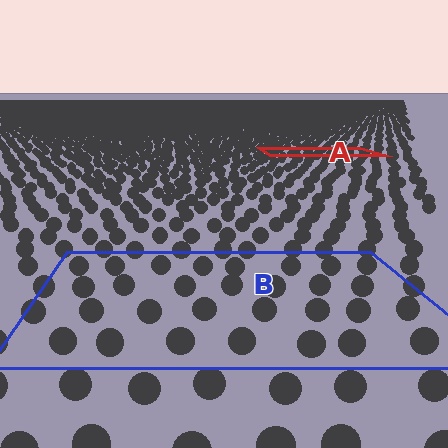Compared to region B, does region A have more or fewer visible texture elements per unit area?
Region A has more texture elements per unit area — they are packed more densely because it is farther away.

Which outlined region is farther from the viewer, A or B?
Region A is farther from the viewer — the texture elements inside it appear smaller and more densely packed.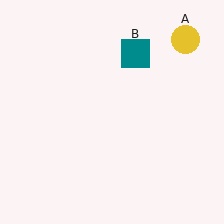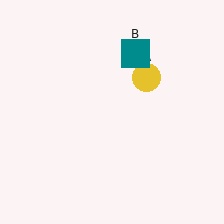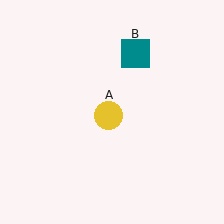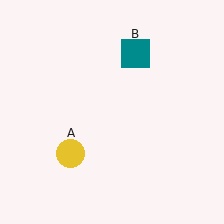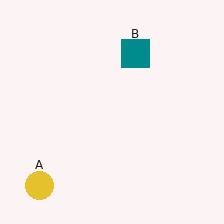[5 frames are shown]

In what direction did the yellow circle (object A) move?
The yellow circle (object A) moved down and to the left.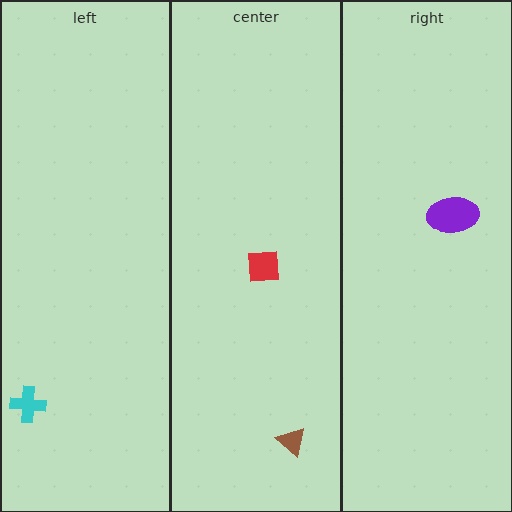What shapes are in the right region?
The purple ellipse.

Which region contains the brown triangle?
The center region.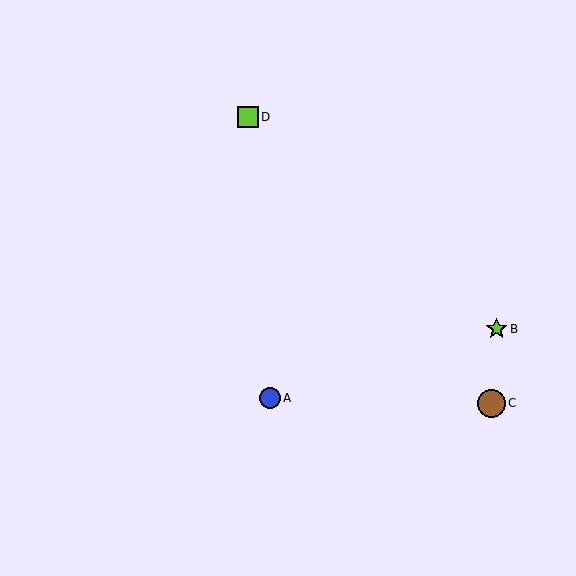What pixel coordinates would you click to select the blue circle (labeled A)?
Click at (270, 398) to select the blue circle A.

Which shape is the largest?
The brown circle (labeled C) is the largest.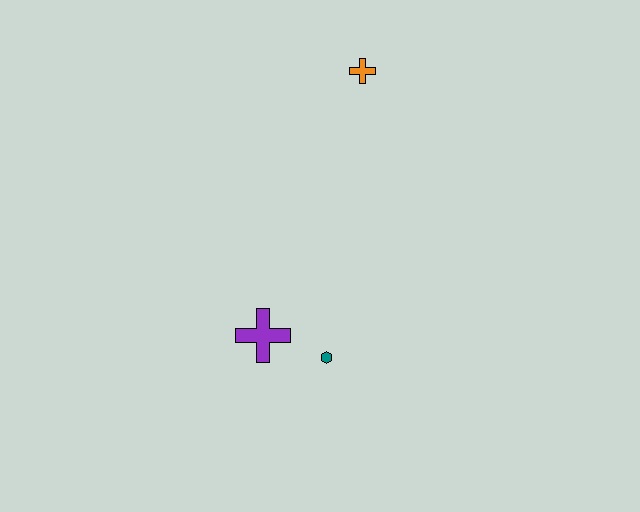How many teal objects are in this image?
There is 1 teal object.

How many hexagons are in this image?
There is 1 hexagon.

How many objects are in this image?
There are 3 objects.